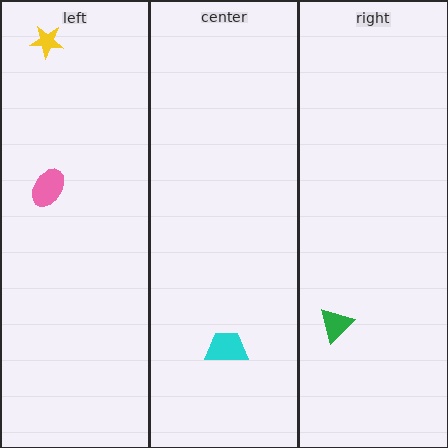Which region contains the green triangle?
The right region.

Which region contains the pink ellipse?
The left region.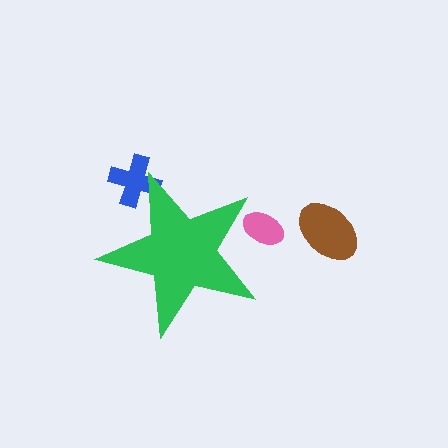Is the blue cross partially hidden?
Yes, the blue cross is partially hidden behind the green star.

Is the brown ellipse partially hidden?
No, the brown ellipse is fully visible.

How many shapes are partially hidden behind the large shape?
2 shapes are partially hidden.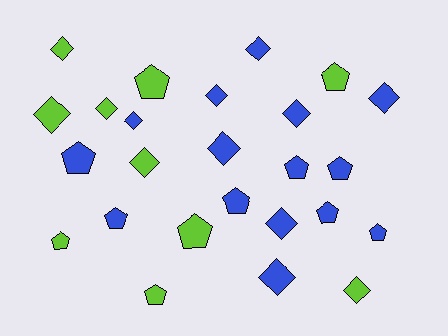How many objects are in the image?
There are 25 objects.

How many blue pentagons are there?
There are 7 blue pentagons.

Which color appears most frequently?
Blue, with 15 objects.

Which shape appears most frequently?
Diamond, with 13 objects.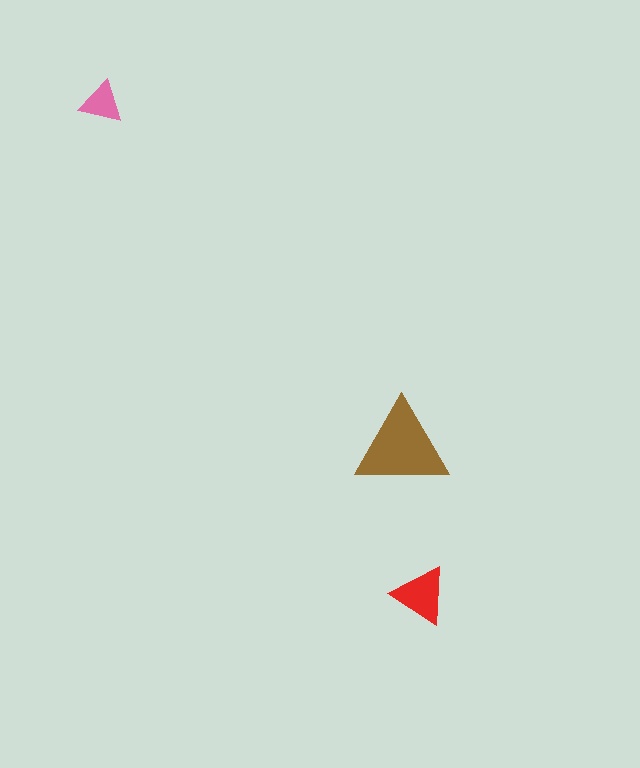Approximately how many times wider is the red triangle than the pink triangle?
About 1.5 times wider.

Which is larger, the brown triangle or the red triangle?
The brown one.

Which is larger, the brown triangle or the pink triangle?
The brown one.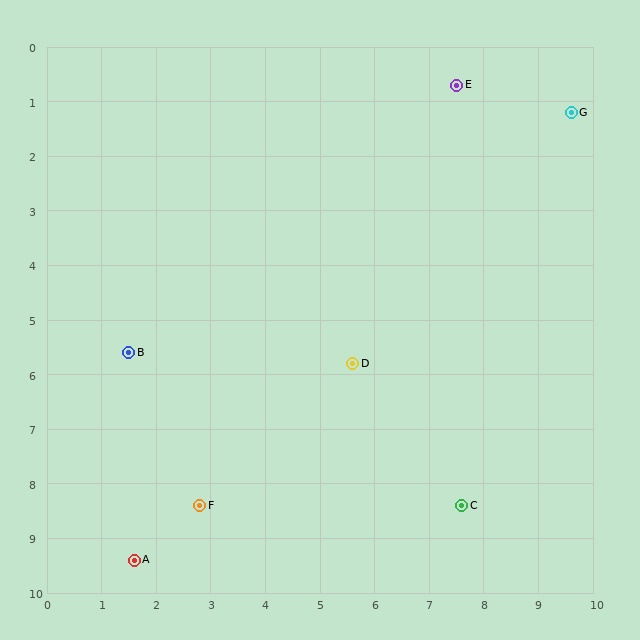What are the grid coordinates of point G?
Point G is at approximately (9.6, 1.2).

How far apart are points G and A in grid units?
Points G and A are about 11.5 grid units apart.